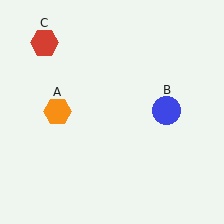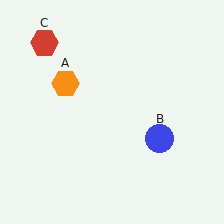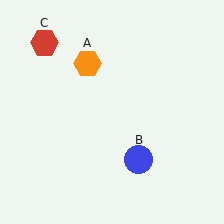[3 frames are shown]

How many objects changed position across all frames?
2 objects changed position: orange hexagon (object A), blue circle (object B).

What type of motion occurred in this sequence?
The orange hexagon (object A), blue circle (object B) rotated clockwise around the center of the scene.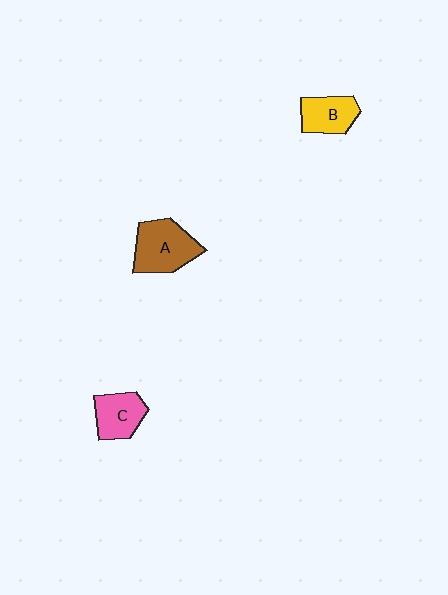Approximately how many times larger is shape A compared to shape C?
Approximately 1.4 times.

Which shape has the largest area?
Shape A (brown).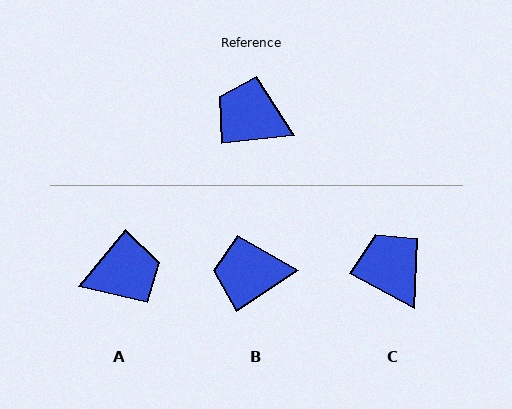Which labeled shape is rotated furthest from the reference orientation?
A, about 136 degrees away.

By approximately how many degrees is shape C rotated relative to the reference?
Approximately 35 degrees clockwise.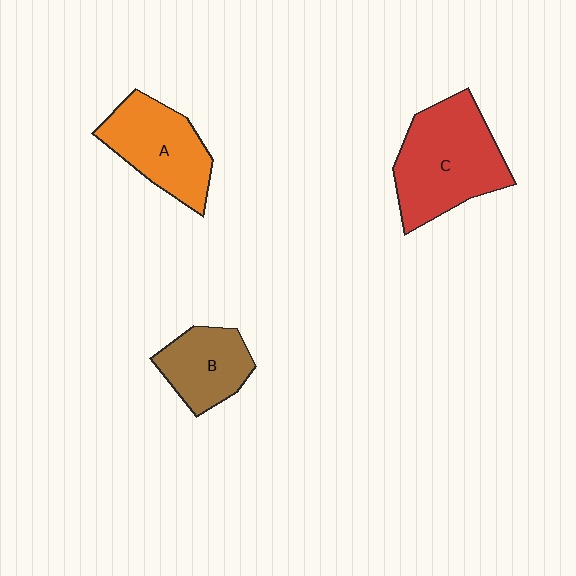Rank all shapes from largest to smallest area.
From largest to smallest: C (red), A (orange), B (brown).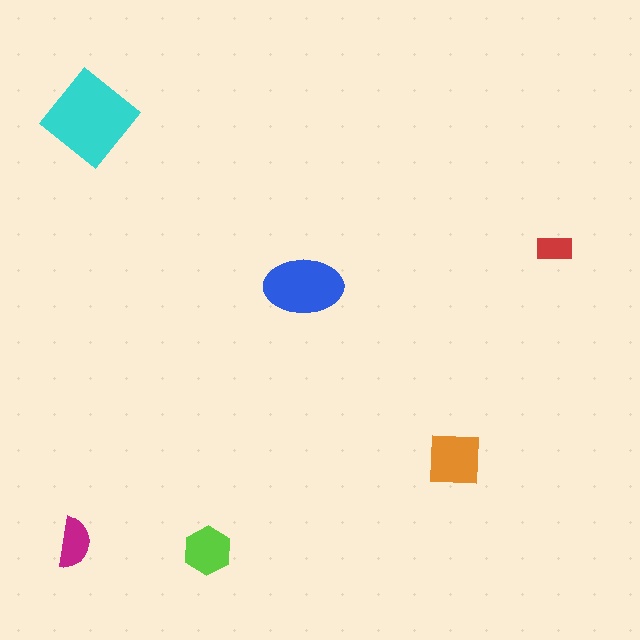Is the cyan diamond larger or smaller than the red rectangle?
Larger.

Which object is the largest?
The cyan diamond.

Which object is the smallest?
The red rectangle.